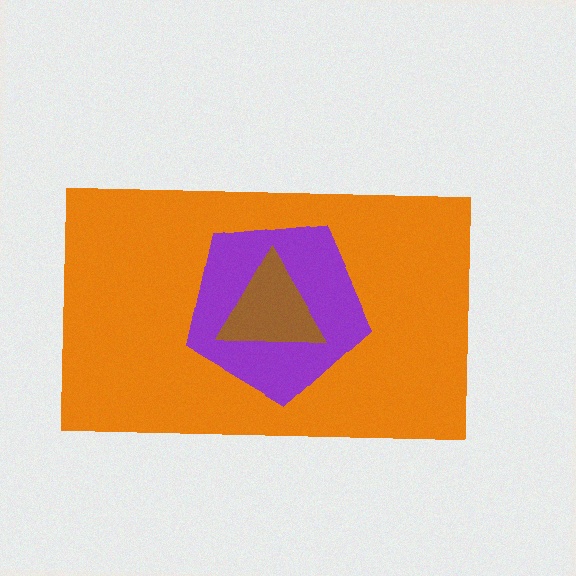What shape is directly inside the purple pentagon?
The brown triangle.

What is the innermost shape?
The brown triangle.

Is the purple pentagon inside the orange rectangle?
Yes.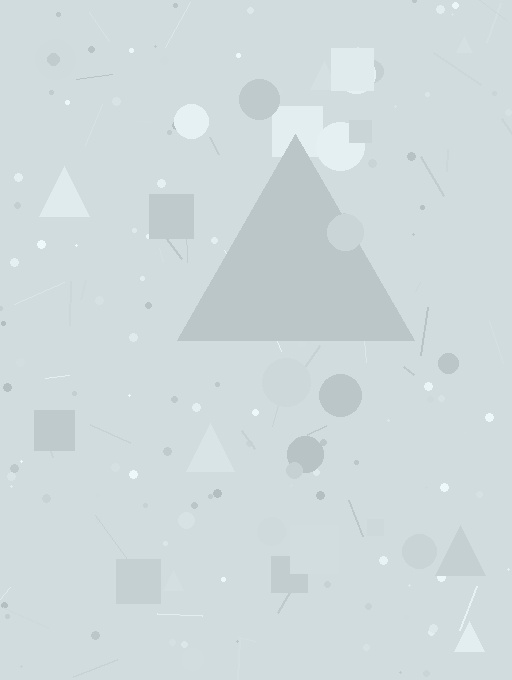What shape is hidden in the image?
A triangle is hidden in the image.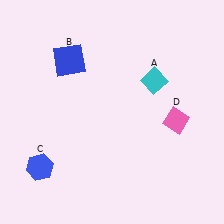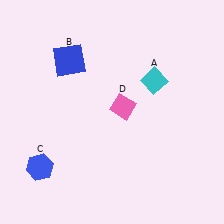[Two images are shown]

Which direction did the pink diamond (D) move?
The pink diamond (D) moved left.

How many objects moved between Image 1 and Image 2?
1 object moved between the two images.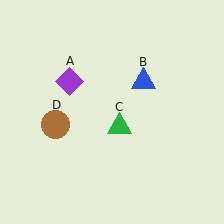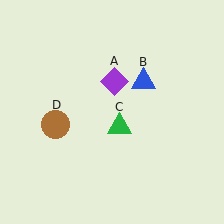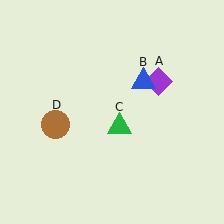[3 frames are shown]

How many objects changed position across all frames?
1 object changed position: purple diamond (object A).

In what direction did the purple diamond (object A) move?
The purple diamond (object A) moved right.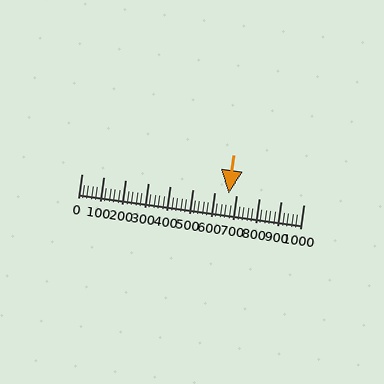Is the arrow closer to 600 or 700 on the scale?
The arrow is closer to 700.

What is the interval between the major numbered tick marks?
The major tick marks are spaced 100 units apart.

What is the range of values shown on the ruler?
The ruler shows values from 0 to 1000.